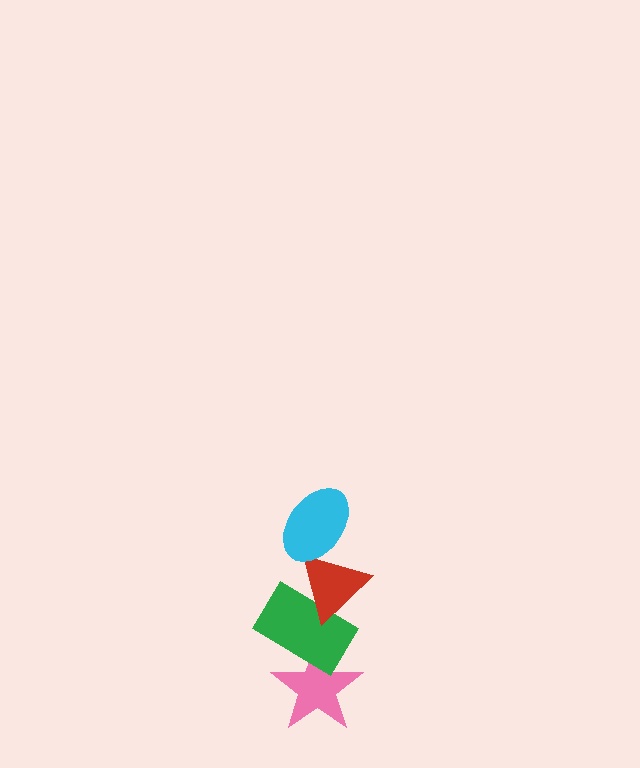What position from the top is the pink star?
The pink star is 4th from the top.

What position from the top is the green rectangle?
The green rectangle is 3rd from the top.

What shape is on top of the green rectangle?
The red triangle is on top of the green rectangle.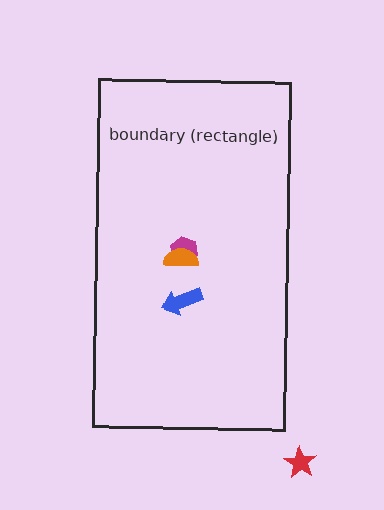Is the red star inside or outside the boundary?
Outside.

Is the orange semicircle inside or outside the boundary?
Inside.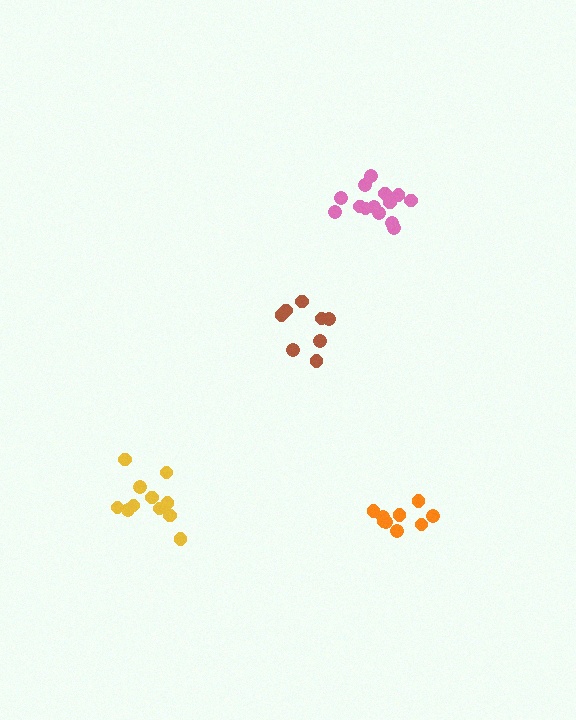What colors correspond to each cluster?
The clusters are colored: pink, yellow, brown, orange.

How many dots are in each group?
Group 1: 14 dots, Group 2: 11 dots, Group 3: 8 dots, Group 4: 10 dots (43 total).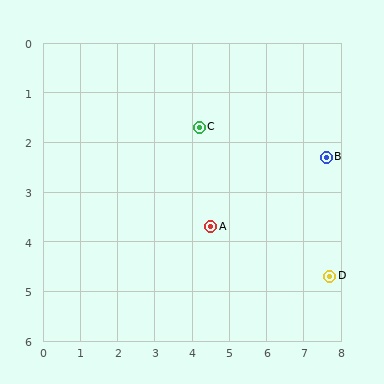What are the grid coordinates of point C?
Point C is at approximately (4.2, 1.7).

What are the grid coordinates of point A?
Point A is at approximately (4.5, 3.7).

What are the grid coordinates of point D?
Point D is at approximately (7.7, 4.7).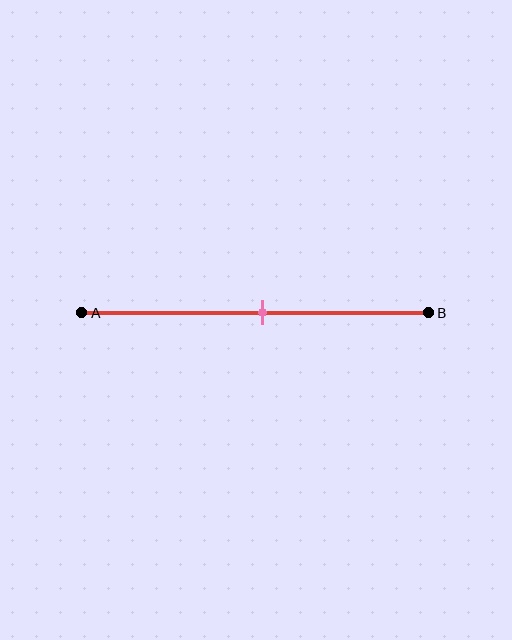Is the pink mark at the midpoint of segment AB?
Yes, the mark is approximately at the midpoint.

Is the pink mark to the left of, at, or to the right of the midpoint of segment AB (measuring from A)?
The pink mark is approximately at the midpoint of segment AB.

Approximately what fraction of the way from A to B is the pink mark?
The pink mark is approximately 50% of the way from A to B.